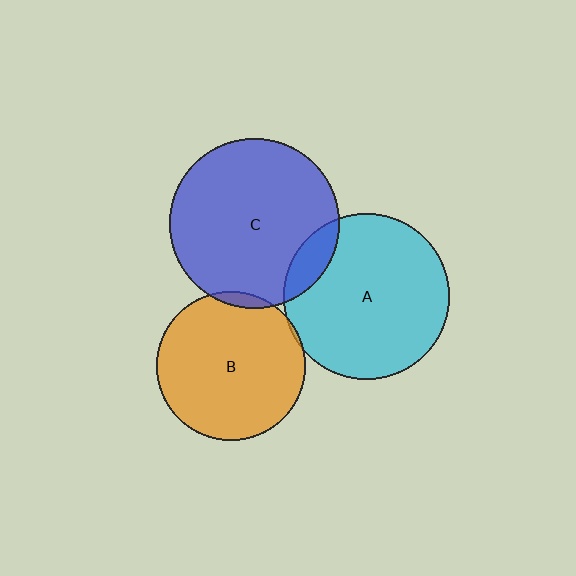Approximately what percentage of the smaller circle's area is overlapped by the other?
Approximately 5%.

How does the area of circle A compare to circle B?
Approximately 1.3 times.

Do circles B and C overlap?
Yes.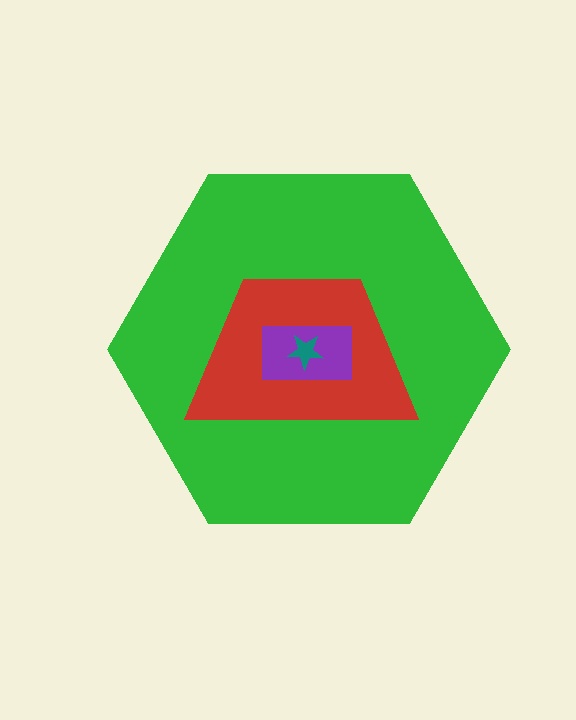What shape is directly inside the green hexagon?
The red trapezoid.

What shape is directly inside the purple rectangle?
The teal star.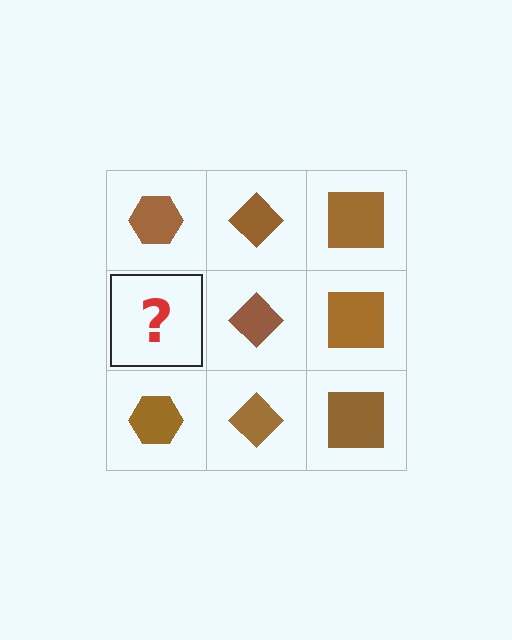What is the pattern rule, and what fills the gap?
The rule is that each column has a consistent shape. The gap should be filled with a brown hexagon.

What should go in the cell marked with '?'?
The missing cell should contain a brown hexagon.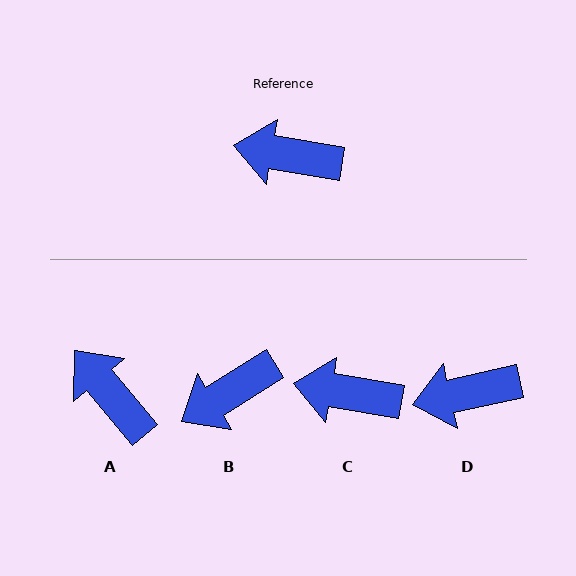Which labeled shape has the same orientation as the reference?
C.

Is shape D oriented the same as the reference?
No, it is off by about 22 degrees.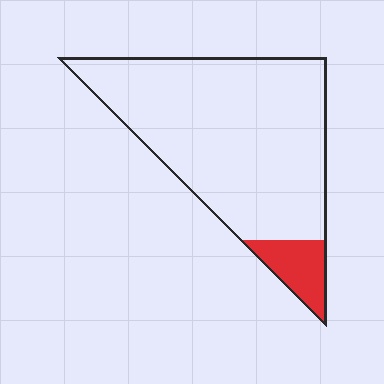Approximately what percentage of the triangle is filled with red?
Approximately 10%.